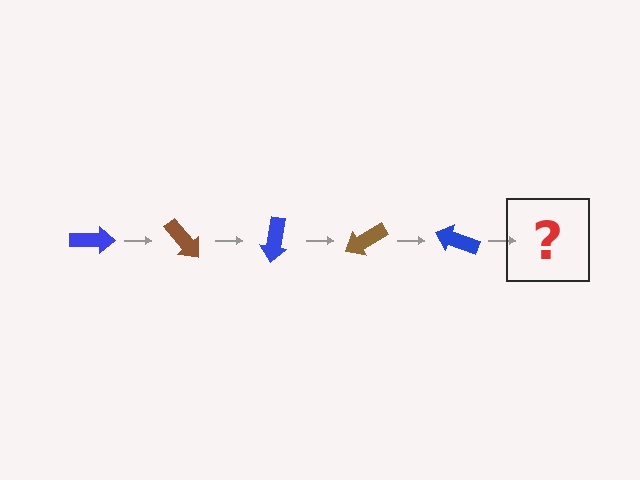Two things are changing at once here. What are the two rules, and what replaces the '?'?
The two rules are that it rotates 50 degrees each step and the color cycles through blue and brown. The '?' should be a brown arrow, rotated 250 degrees from the start.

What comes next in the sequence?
The next element should be a brown arrow, rotated 250 degrees from the start.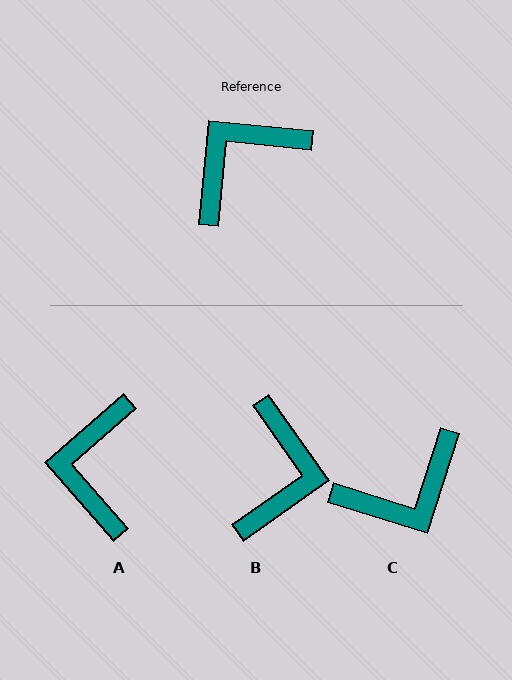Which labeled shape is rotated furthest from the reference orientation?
C, about 168 degrees away.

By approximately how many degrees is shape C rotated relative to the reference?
Approximately 168 degrees counter-clockwise.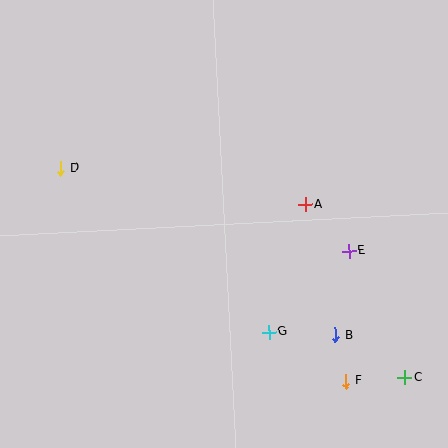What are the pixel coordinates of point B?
Point B is at (335, 335).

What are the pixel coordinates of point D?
Point D is at (61, 168).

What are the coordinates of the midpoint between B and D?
The midpoint between B and D is at (198, 252).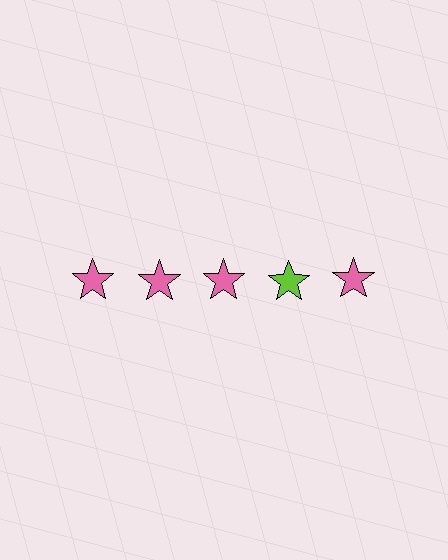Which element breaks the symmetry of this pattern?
The lime star in the top row, second from right column breaks the symmetry. All other shapes are pink stars.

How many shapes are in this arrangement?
There are 5 shapes arranged in a grid pattern.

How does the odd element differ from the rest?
It has a different color: lime instead of pink.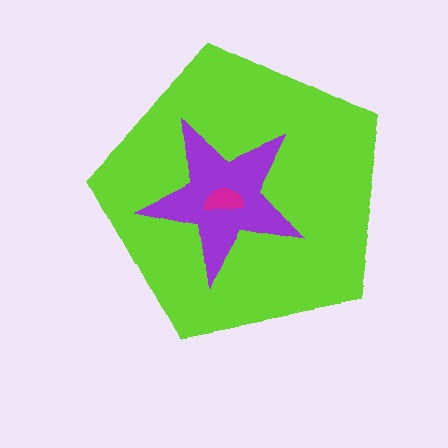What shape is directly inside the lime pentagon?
The purple star.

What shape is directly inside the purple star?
The magenta semicircle.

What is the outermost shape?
The lime pentagon.